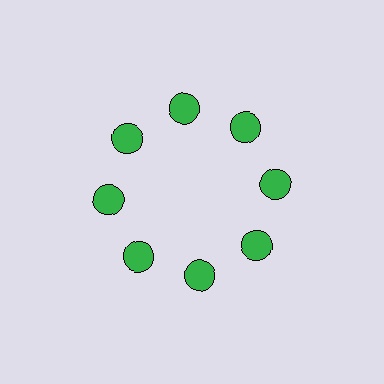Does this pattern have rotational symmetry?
Yes, this pattern has 8-fold rotational symmetry. It looks the same after rotating 45 degrees around the center.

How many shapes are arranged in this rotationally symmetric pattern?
There are 8 shapes, arranged in 8 groups of 1.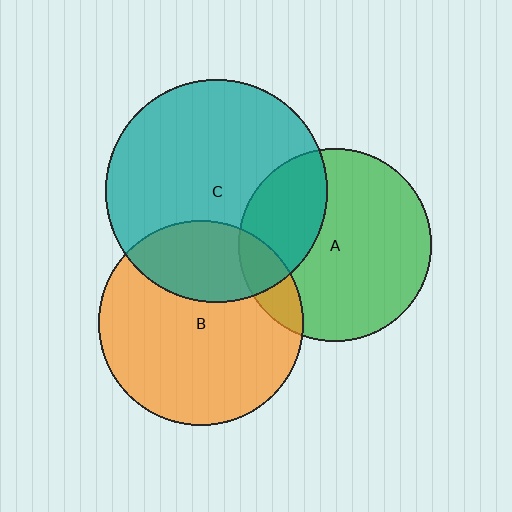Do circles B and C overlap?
Yes.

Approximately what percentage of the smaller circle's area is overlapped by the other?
Approximately 30%.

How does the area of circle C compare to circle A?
Approximately 1.3 times.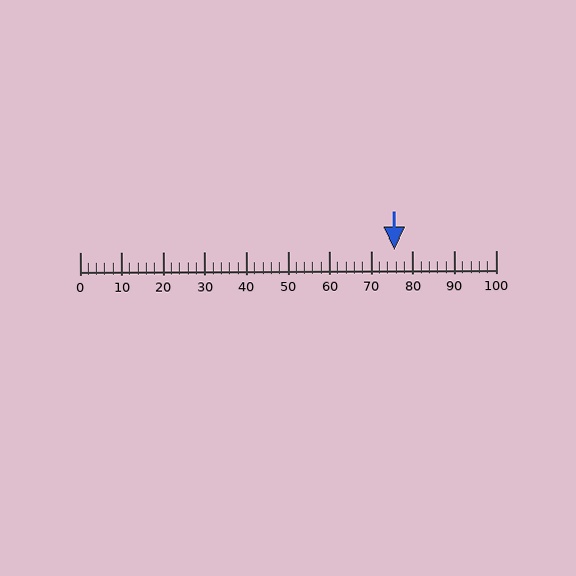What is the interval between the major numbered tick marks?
The major tick marks are spaced 10 units apart.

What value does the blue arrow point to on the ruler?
The blue arrow points to approximately 76.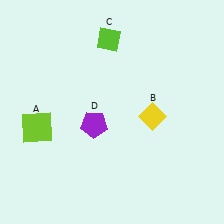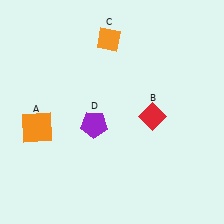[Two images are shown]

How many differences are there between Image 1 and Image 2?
There are 3 differences between the two images.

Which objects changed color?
A changed from lime to orange. B changed from yellow to red. C changed from lime to orange.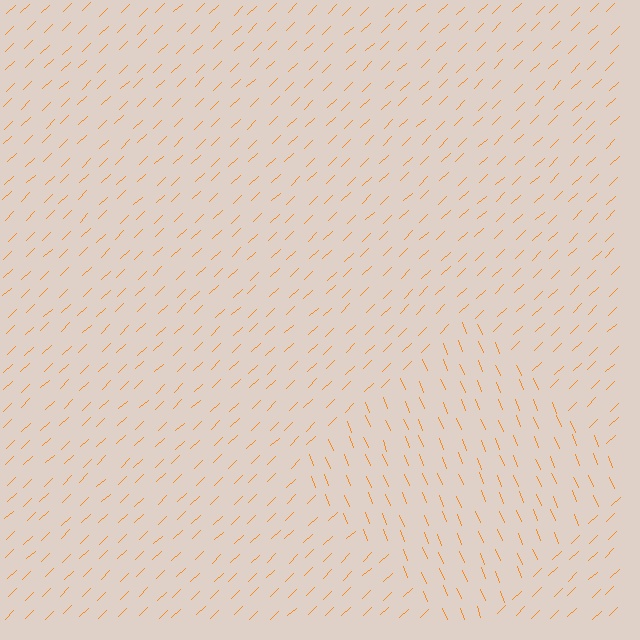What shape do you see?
I see a diamond.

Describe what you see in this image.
The image is filled with small orange line segments. A diamond region in the image has lines oriented differently from the surrounding lines, creating a visible texture boundary.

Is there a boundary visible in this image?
Yes, there is a texture boundary formed by a change in line orientation.